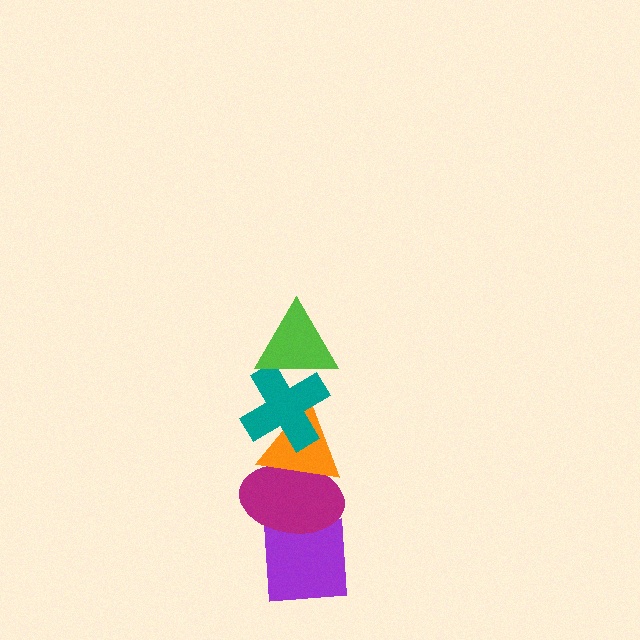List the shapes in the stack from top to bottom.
From top to bottom: the lime triangle, the teal cross, the orange triangle, the magenta ellipse, the purple square.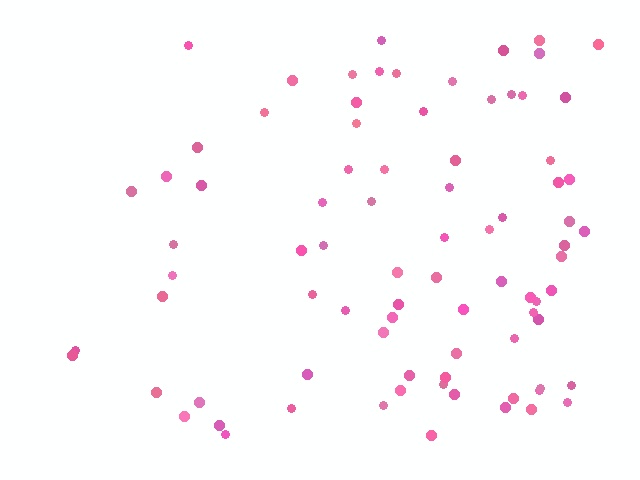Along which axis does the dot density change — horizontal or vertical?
Horizontal.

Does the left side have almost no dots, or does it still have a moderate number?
Still a moderate number, just noticeably fewer than the right.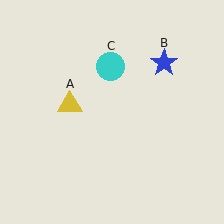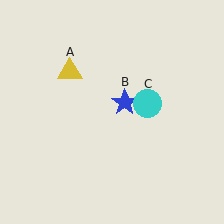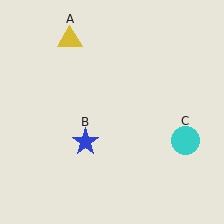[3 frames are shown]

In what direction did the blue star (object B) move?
The blue star (object B) moved down and to the left.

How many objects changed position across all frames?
3 objects changed position: yellow triangle (object A), blue star (object B), cyan circle (object C).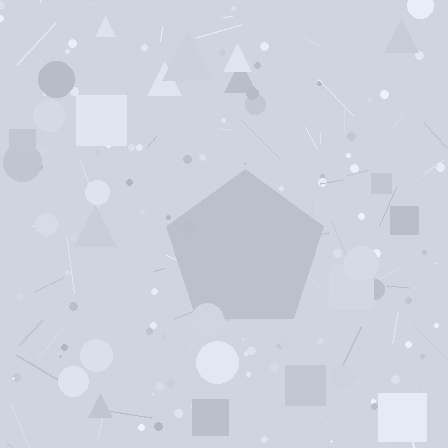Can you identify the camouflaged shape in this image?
The camouflaged shape is a pentagon.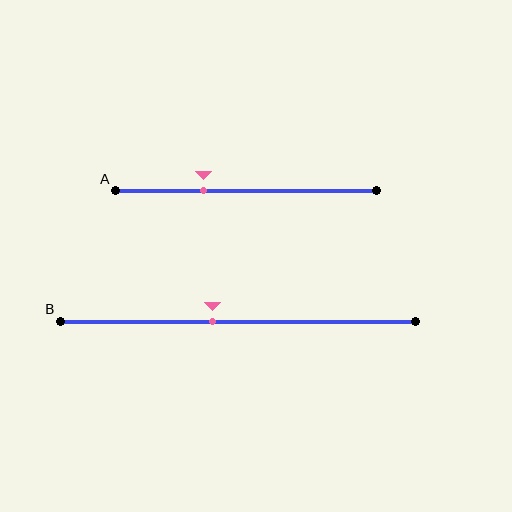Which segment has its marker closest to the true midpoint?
Segment B has its marker closest to the true midpoint.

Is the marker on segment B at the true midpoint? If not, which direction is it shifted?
No, the marker on segment B is shifted to the left by about 7% of the segment length.